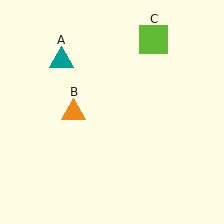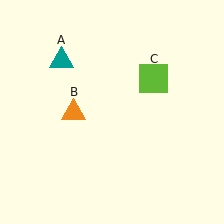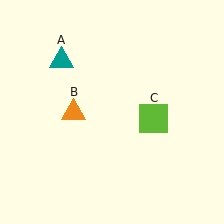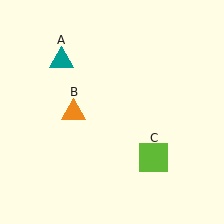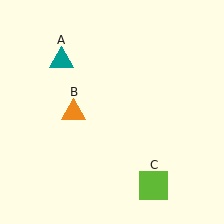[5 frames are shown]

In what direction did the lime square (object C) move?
The lime square (object C) moved down.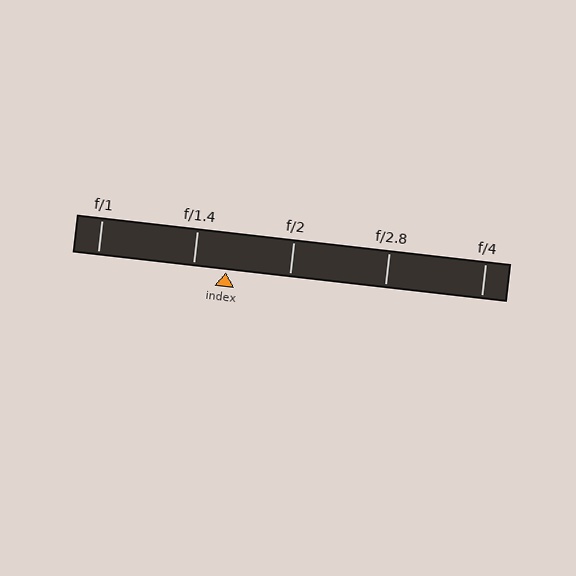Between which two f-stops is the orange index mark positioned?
The index mark is between f/1.4 and f/2.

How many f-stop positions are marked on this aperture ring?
There are 5 f-stop positions marked.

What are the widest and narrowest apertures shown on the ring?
The widest aperture shown is f/1 and the narrowest is f/4.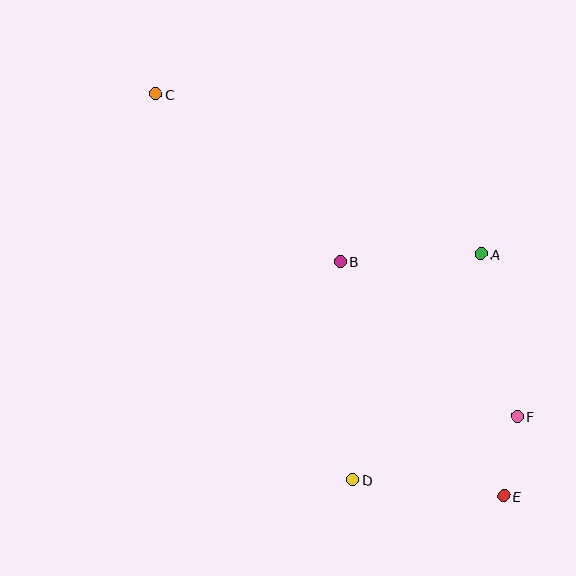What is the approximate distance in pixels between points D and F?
The distance between D and F is approximately 176 pixels.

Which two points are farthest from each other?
Points C and E are farthest from each other.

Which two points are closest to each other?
Points E and F are closest to each other.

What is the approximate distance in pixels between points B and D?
The distance between B and D is approximately 218 pixels.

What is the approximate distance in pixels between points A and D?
The distance between A and D is approximately 260 pixels.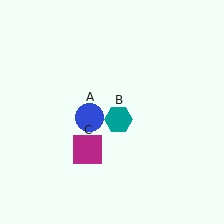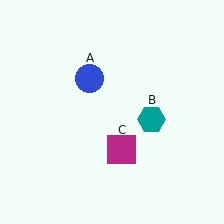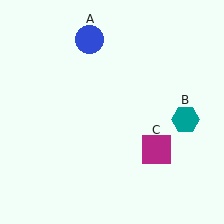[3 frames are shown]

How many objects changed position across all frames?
3 objects changed position: blue circle (object A), teal hexagon (object B), magenta square (object C).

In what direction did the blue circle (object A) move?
The blue circle (object A) moved up.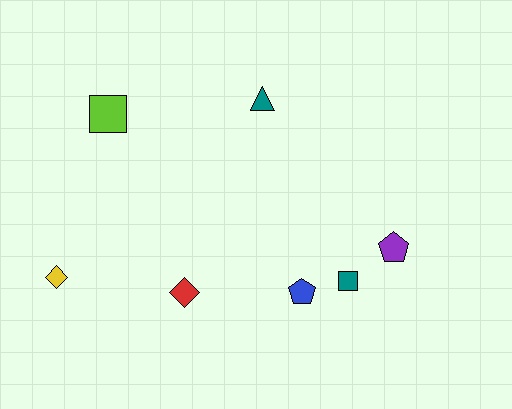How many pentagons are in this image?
There are 2 pentagons.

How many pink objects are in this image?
There are no pink objects.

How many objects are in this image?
There are 7 objects.